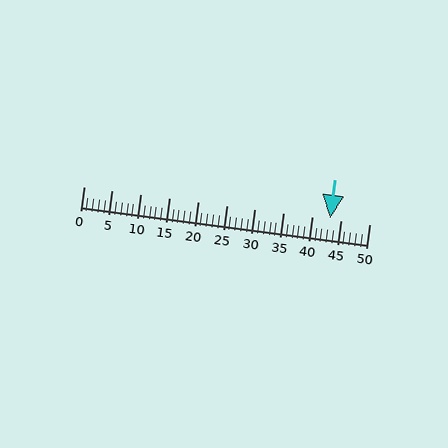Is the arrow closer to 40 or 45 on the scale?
The arrow is closer to 45.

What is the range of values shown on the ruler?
The ruler shows values from 0 to 50.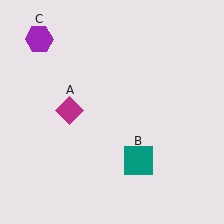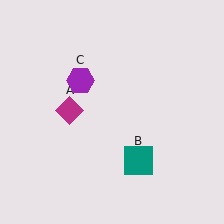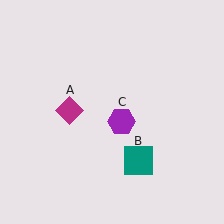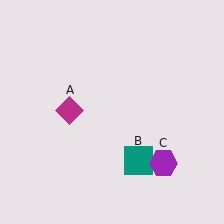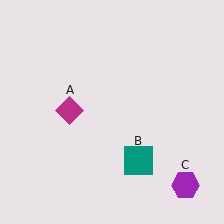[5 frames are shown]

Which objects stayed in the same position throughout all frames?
Magenta diamond (object A) and teal square (object B) remained stationary.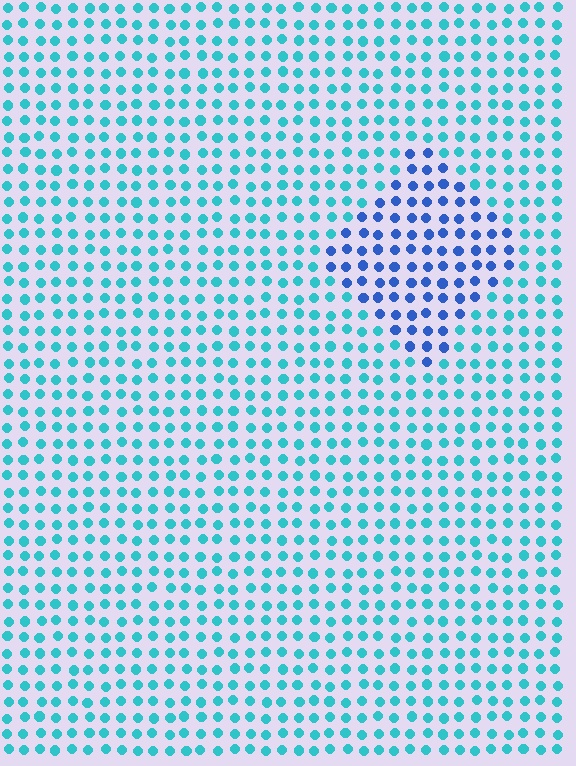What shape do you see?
I see a diamond.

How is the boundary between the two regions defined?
The boundary is defined purely by a slight shift in hue (about 40 degrees). Spacing, size, and orientation are identical on both sides.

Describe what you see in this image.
The image is filled with small cyan elements in a uniform arrangement. A diamond-shaped region is visible where the elements are tinted to a slightly different hue, forming a subtle color boundary.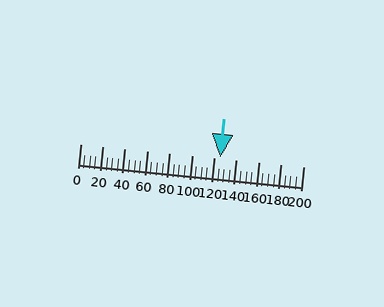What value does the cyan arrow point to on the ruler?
The cyan arrow points to approximately 125.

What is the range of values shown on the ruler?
The ruler shows values from 0 to 200.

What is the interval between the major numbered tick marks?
The major tick marks are spaced 20 units apart.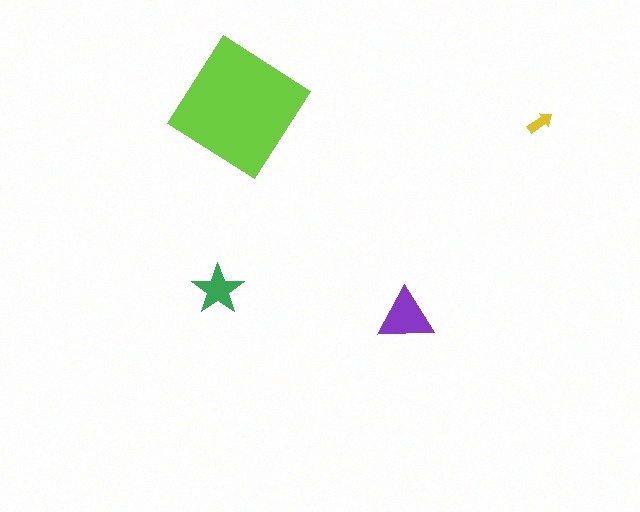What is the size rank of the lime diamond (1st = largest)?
1st.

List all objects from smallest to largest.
The yellow arrow, the green star, the purple triangle, the lime diamond.